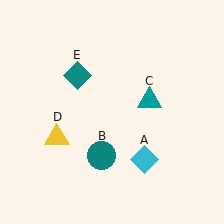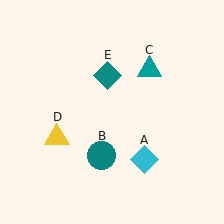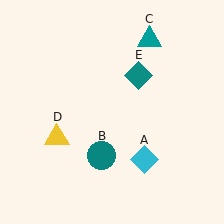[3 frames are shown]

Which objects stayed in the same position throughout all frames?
Cyan diamond (object A) and teal circle (object B) and yellow triangle (object D) remained stationary.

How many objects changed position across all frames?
2 objects changed position: teal triangle (object C), teal diamond (object E).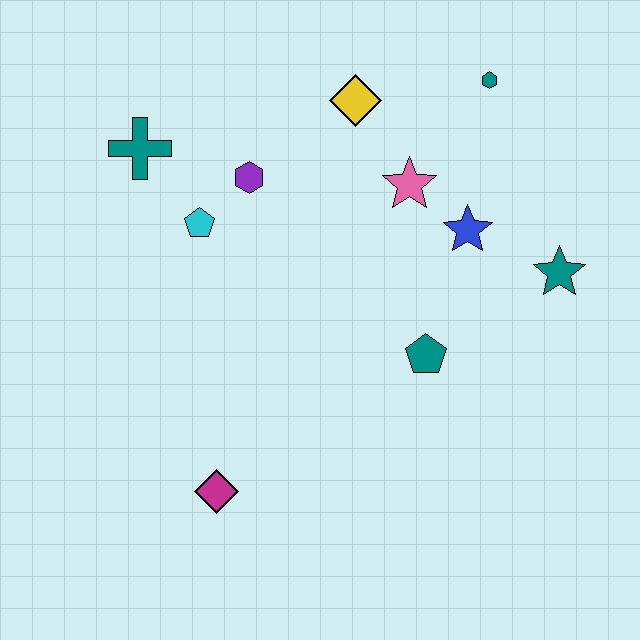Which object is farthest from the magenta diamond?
The teal hexagon is farthest from the magenta diamond.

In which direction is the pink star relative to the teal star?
The pink star is to the left of the teal star.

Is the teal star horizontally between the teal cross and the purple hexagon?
No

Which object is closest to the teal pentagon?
The blue star is closest to the teal pentagon.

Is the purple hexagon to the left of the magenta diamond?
No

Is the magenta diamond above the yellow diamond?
No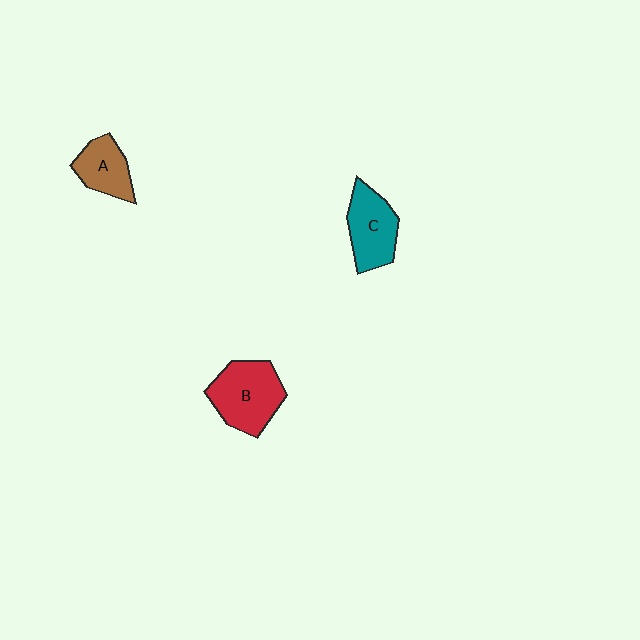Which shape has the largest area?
Shape B (red).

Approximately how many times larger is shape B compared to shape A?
Approximately 1.6 times.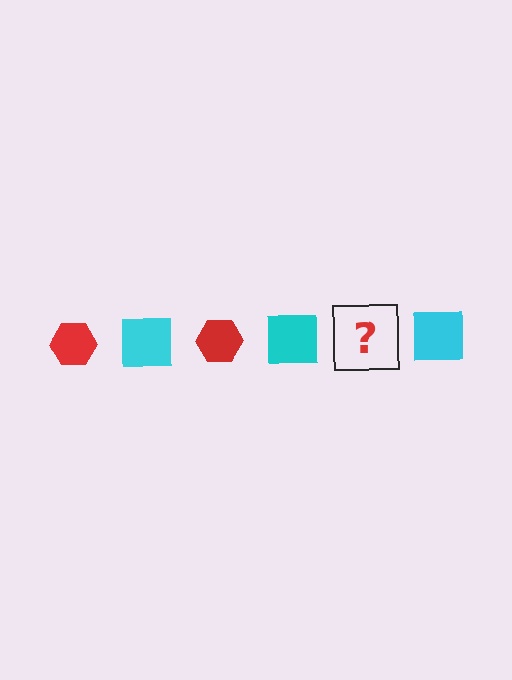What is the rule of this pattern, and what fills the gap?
The rule is that the pattern alternates between red hexagon and cyan square. The gap should be filled with a red hexagon.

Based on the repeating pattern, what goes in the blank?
The blank should be a red hexagon.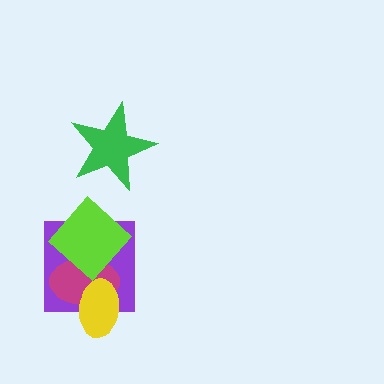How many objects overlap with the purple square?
3 objects overlap with the purple square.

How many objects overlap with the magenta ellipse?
3 objects overlap with the magenta ellipse.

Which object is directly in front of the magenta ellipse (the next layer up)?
The lime diamond is directly in front of the magenta ellipse.